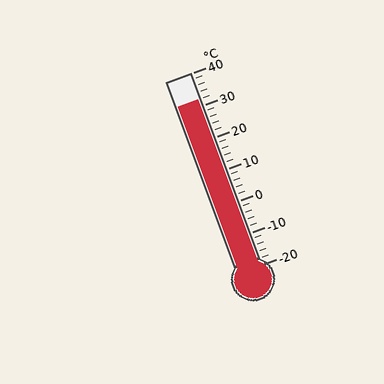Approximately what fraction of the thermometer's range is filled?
The thermometer is filled to approximately 85% of its range.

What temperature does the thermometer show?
The thermometer shows approximately 32°C.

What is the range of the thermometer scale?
The thermometer scale ranges from -20°C to 40°C.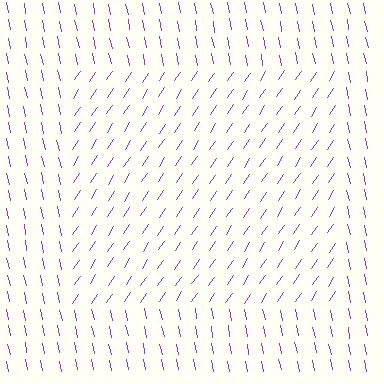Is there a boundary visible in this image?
Yes, there is a texture boundary formed by a change in line orientation.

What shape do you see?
I see a rectangle.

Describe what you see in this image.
The image is filled with small purple line segments. A rectangle region in the image has lines oriented differently from the surrounding lines, creating a visible texture boundary.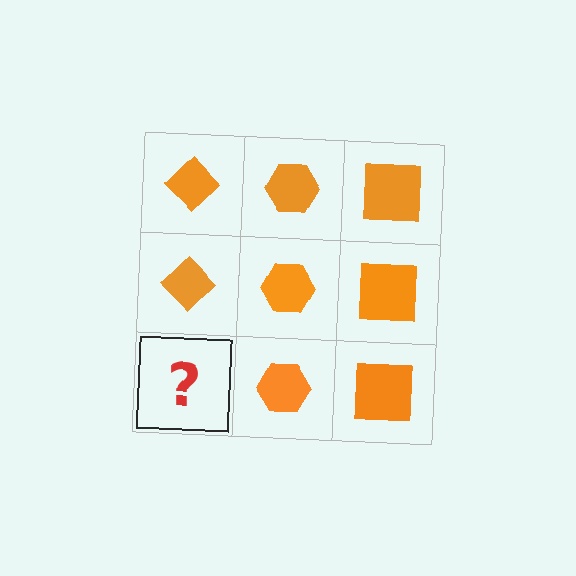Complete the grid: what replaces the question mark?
The question mark should be replaced with an orange diamond.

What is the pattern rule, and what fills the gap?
The rule is that each column has a consistent shape. The gap should be filled with an orange diamond.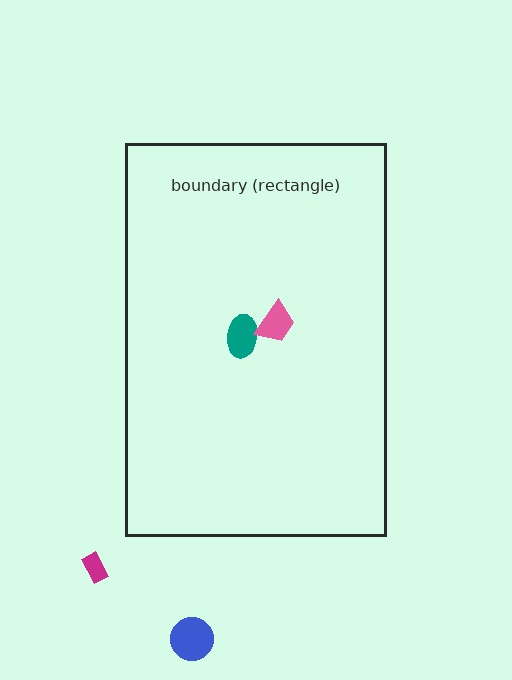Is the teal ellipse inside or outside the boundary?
Inside.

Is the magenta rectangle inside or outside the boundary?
Outside.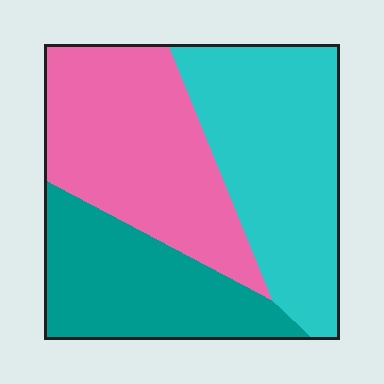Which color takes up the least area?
Teal, at roughly 25%.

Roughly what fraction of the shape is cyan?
Cyan takes up about three eighths (3/8) of the shape.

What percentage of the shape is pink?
Pink takes up about three eighths (3/8) of the shape.